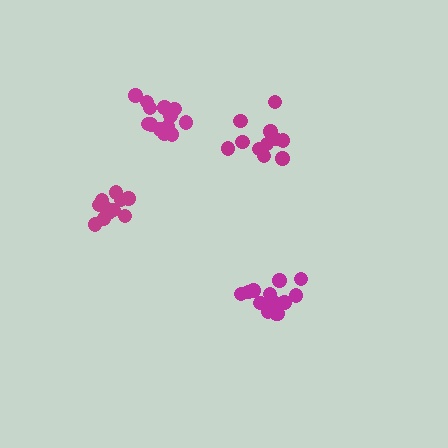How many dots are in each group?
Group 1: 11 dots, Group 2: 15 dots, Group 3: 11 dots, Group 4: 14 dots (51 total).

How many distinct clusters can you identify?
There are 4 distinct clusters.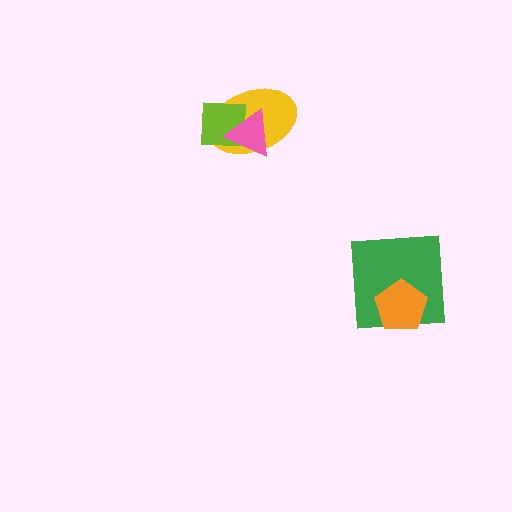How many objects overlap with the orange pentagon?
1 object overlaps with the orange pentagon.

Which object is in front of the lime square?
The pink triangle is in front of the lime square.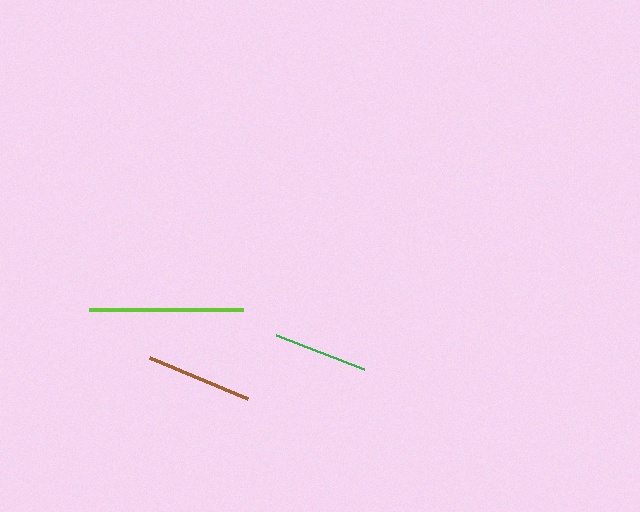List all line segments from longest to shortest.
From longest to shortest: lime, brown, green.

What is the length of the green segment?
The green segment is approximately 95 pixels long.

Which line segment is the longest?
The lime line is the longest at approximately 154 pixels.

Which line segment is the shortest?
The green line is the shortest at approximately 95 pixels.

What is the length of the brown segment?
The brown segment is approximately 106 pixels long.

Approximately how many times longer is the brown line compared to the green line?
The brown line is approximately 1.1 times the length of the green line.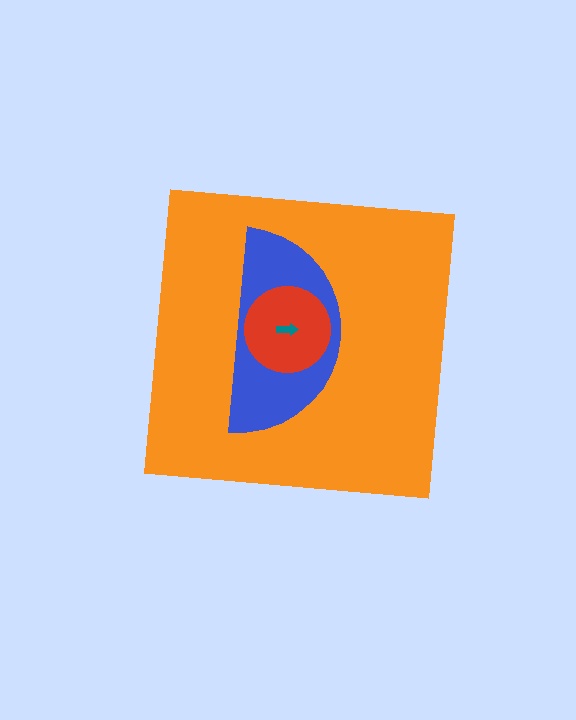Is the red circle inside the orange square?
Yes.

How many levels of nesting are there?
4.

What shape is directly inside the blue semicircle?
The red circle.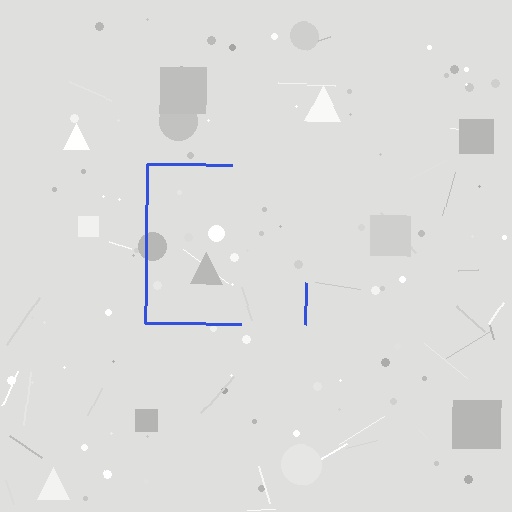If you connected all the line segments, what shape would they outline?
They would outline a square.